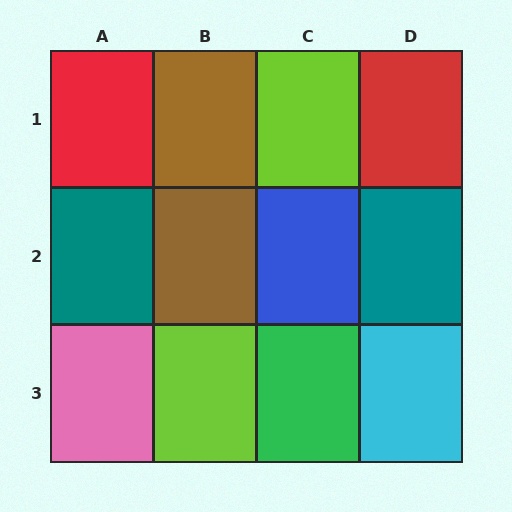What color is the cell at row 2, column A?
Teal.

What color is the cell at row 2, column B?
Brown.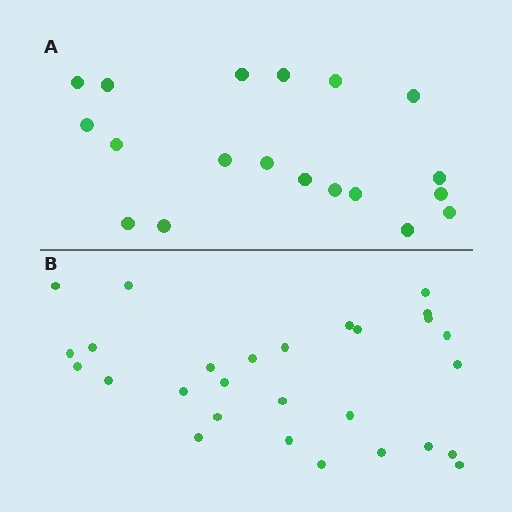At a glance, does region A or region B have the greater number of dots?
Region B (the bottom region) has more dots.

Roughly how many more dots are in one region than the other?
Region B has roughly 8 or so more dots than region A.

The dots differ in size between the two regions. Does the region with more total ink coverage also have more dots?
No. Region A has more total ink coverage because its dots are larger, but region B actually contains more individual dots. Total area can be misleading — the number of items is what matters here.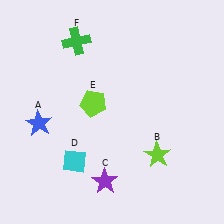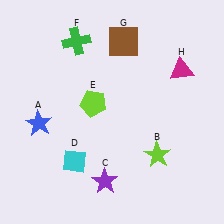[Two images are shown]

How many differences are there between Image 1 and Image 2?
There are 2 differences between the two images.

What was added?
A brown square (G), a magenta triangle (H) were added in Image 2.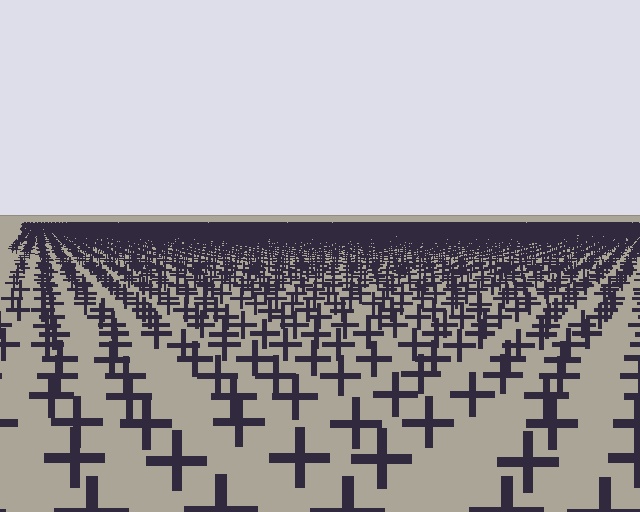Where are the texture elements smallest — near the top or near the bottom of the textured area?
Near the top.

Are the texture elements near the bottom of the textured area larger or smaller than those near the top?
Larger. Near the bottom, elements are closer to the viewer and appear at a bigger on-screen size.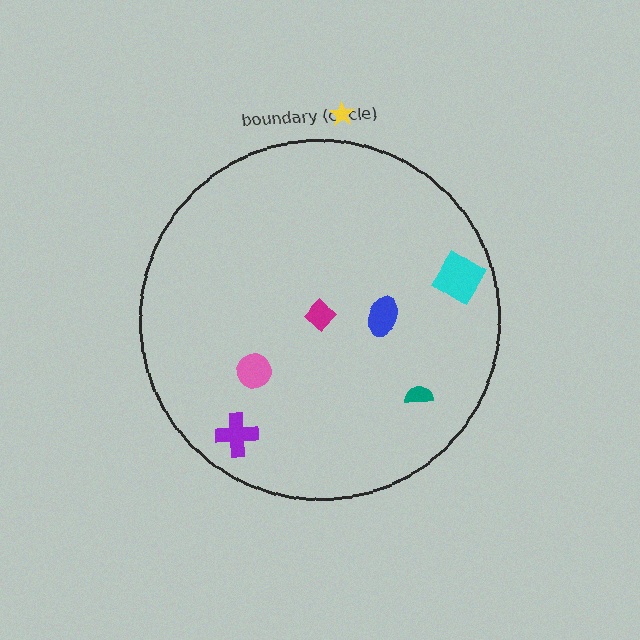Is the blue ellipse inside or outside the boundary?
Inside.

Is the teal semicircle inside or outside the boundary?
Inside.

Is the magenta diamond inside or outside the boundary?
Inside.